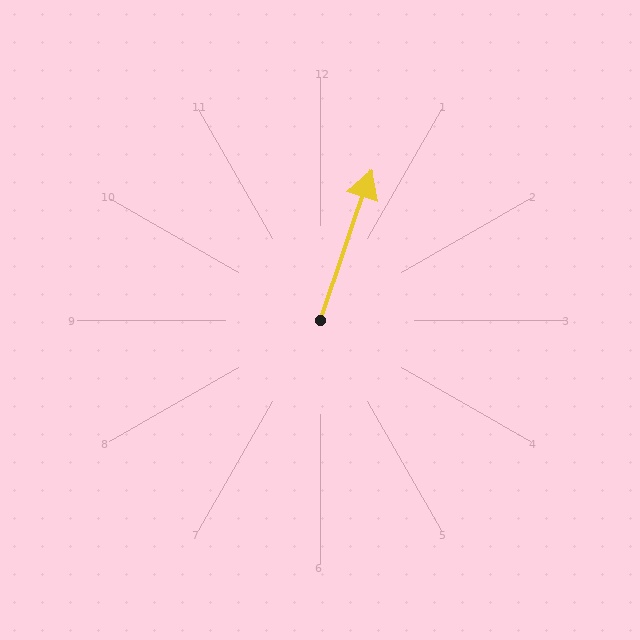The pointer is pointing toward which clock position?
Roughly 1 o'clock.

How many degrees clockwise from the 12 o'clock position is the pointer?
Approximately 19 degrees.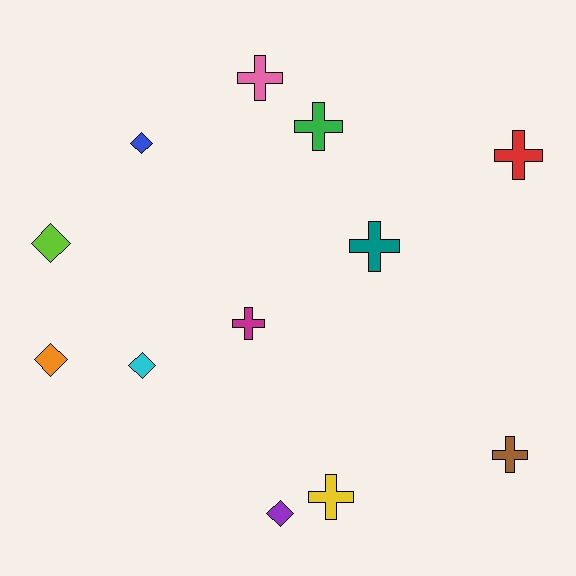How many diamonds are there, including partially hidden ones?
There are 5 diamonds.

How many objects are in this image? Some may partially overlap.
There are 12 objects.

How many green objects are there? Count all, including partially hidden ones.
There is 1 green object.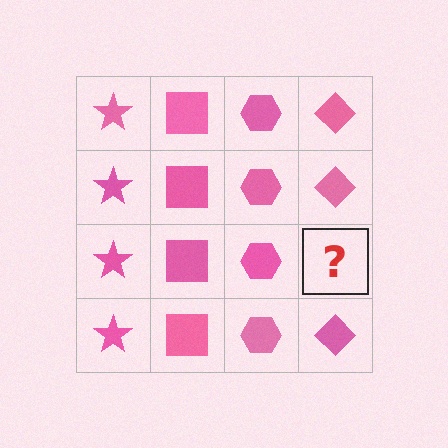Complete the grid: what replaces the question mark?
The question mark should be replaced with a pink diamond.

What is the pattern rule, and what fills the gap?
The rule is that each column has a consistent shape. The gap should be filled with a pink diamond.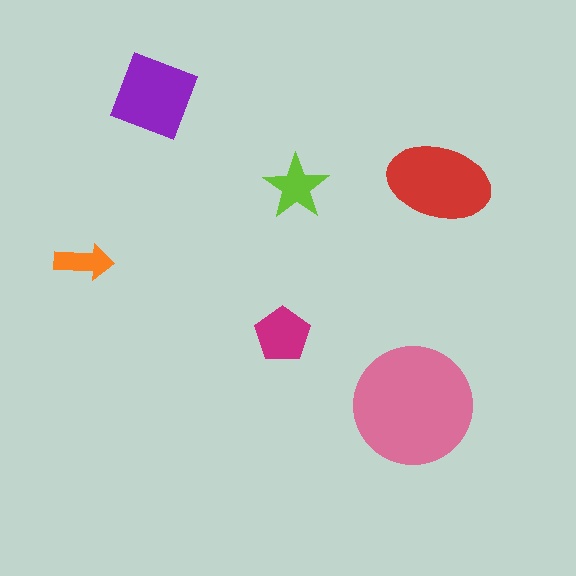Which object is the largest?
The pink circle.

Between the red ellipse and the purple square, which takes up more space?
The red ellipse.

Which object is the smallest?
The orange arrow.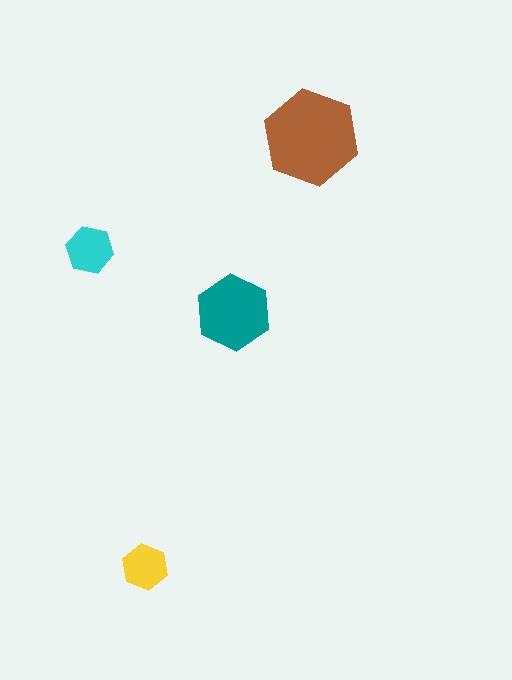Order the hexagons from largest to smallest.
the brown one, the teal one, the cyan one, the yellow one.